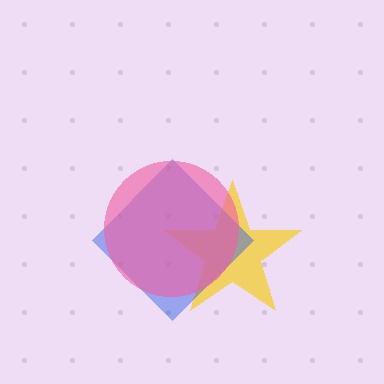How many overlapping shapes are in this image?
There are 3 overlapping shapes in the image.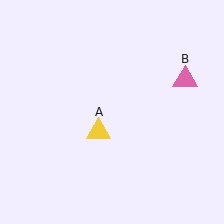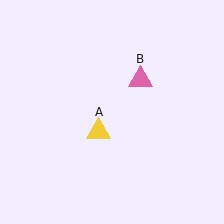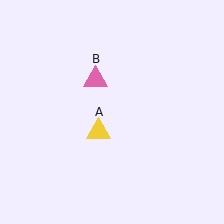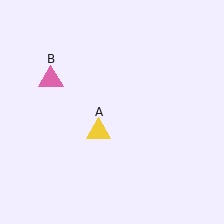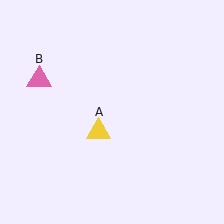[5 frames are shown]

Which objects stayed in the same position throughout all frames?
Yellow triangle (object A) remained stationary.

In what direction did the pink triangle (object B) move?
The pink triangle (object B) moved left.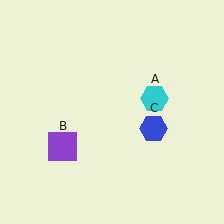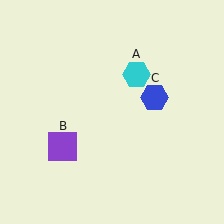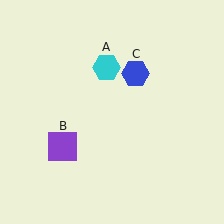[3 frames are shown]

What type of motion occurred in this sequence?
The cyan hexagon (object A), blue hexagon (object C) rotated counterclockwise around the center of the scene.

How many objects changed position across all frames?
2 objects changed position: cyan hexagon (object A), blue hexagon (object C).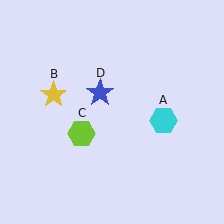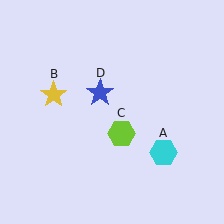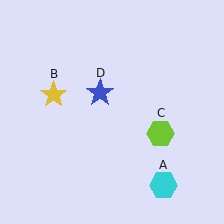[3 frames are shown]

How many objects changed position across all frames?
2 objects changed position: cyan hexagon (object A), lime hexagon (object C).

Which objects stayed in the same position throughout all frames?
Yellow star (object B) and blue star (object D) remained stationary.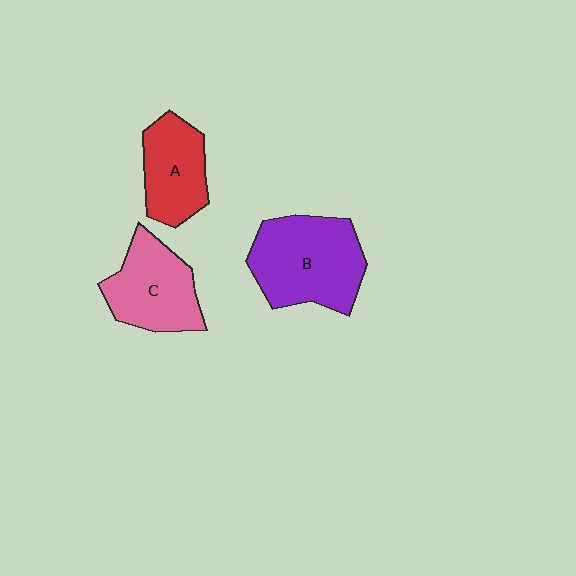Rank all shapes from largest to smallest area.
From largest to smallest: B (purple), C (pink), A (red).